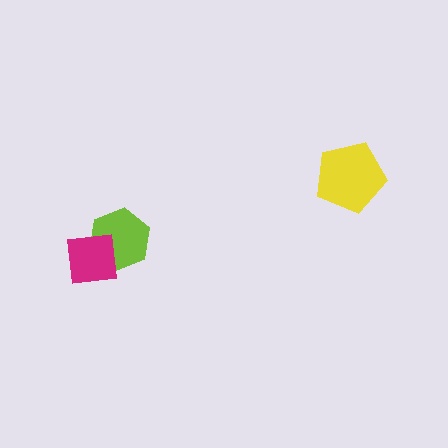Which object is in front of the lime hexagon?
The magenta square is in front of the lime hexagon.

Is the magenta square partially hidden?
No, no other shape covers it.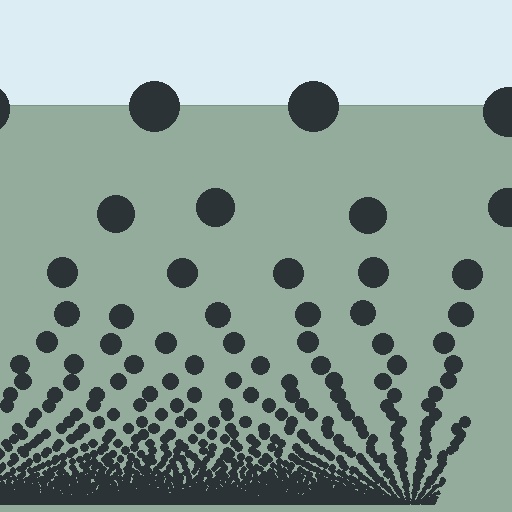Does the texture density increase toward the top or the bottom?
Density increases toward the bottom.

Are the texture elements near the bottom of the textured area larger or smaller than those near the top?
Smaller. The gradient is inverted — elements near the bottom are smaller and denser.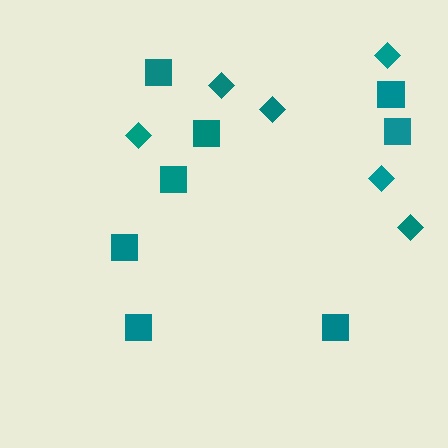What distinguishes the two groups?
There are 2 groups: one group of diamonds (6) and one group of squares (8).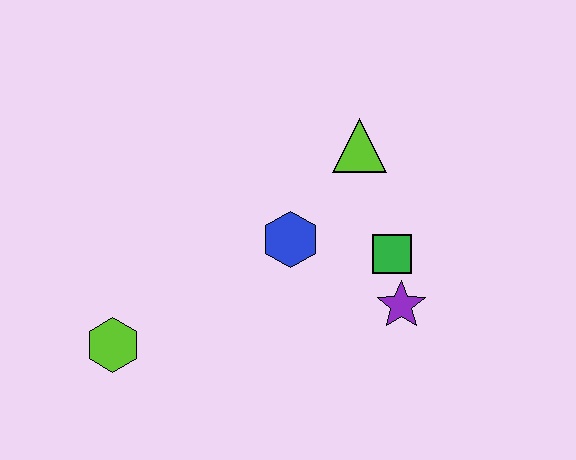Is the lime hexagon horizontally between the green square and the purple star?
No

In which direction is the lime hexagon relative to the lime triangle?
The lime hexagon is to the left of the lime triangle.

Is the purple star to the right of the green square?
Yes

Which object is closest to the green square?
The purple star is closest to the green square.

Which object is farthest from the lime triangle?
The lime hexagon is farthest from the lime triangle.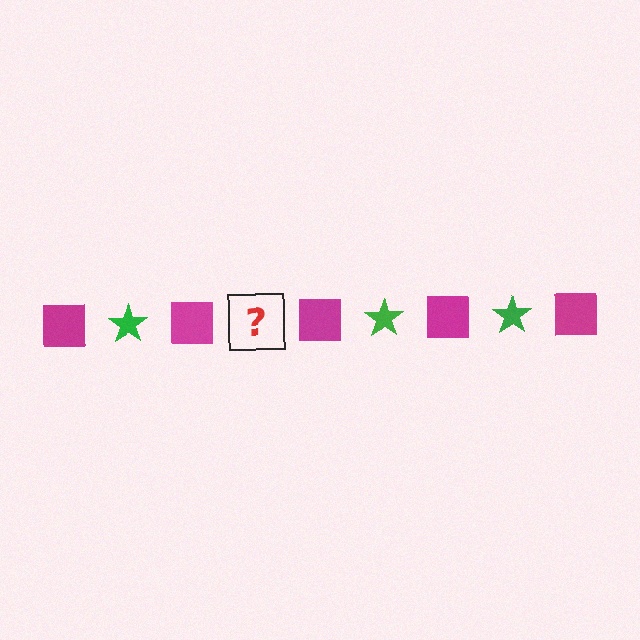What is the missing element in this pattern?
The missing element is a green star.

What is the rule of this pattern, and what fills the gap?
The rule is that the pattern alternates between magenta square and green star. The gap should be filled with a green star.